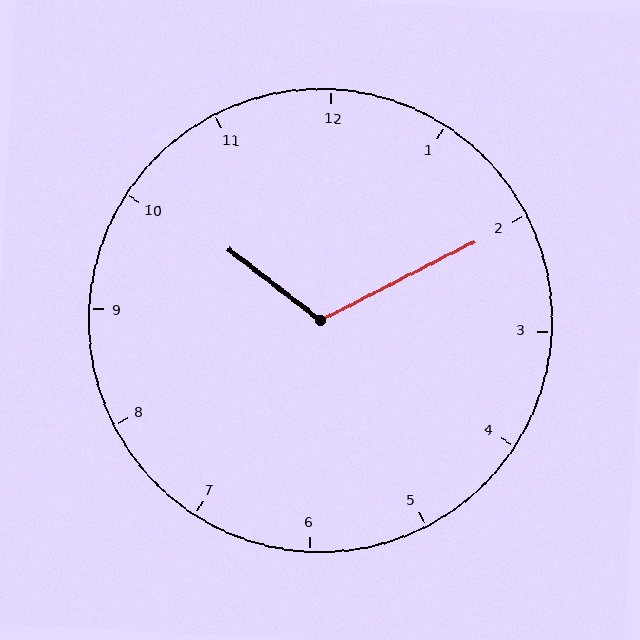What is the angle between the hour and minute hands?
Approximately 115 degrees.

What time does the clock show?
10:10.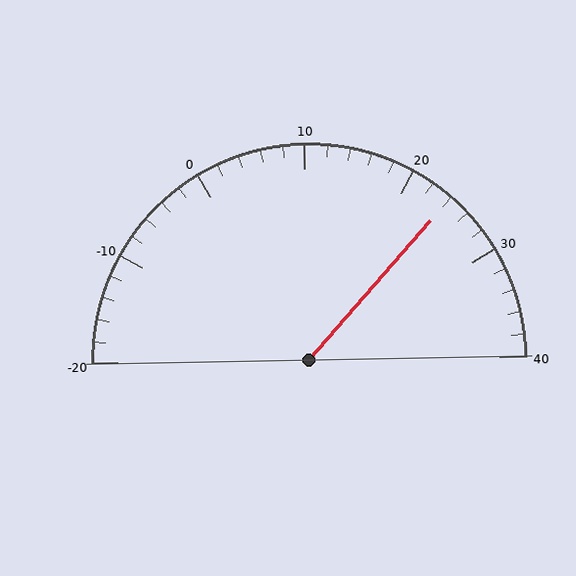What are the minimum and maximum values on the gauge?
The gauge ranges from -20 to 40.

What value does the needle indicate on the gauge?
The needle indicates approximately 24.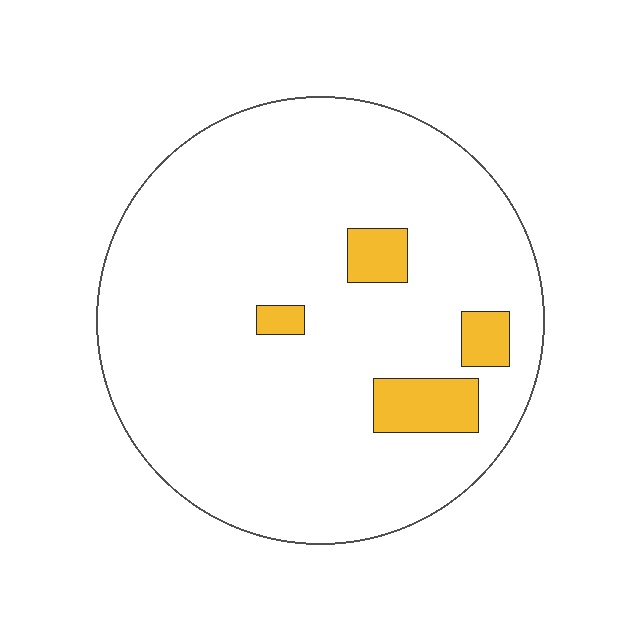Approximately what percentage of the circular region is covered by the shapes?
Approximately 10%.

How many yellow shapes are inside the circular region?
4.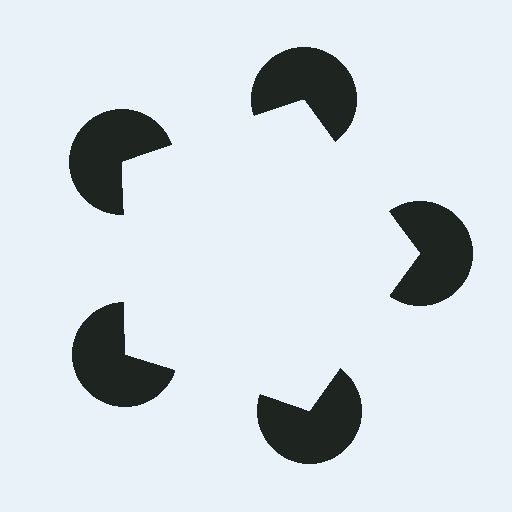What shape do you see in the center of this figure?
An illusory pentagon — its edges are inferred from the aligned wedge cuts in the pac-man discs, not physically drawn.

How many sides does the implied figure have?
5 sides.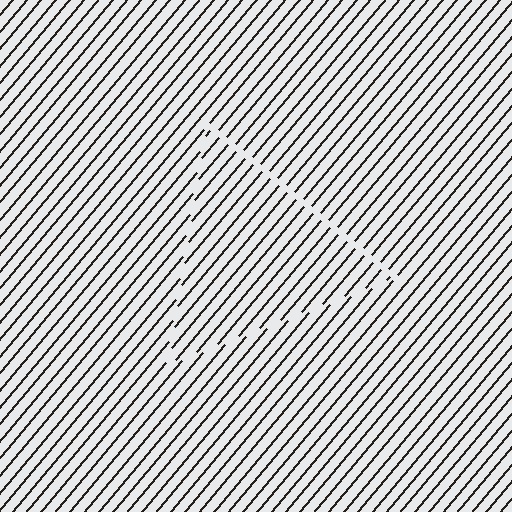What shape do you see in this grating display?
An illusory triangle. The interior of the shape contains the same grating, shifted by half a period — the contour is defined by the phase discontinuity where line-ends from the inner and outer gratings abut.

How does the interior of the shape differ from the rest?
The interior of the shape contains the same grating, shifted by half a period — the contour is defined by the phase discontinuity where line-ends from the inner and outer gratings abut.